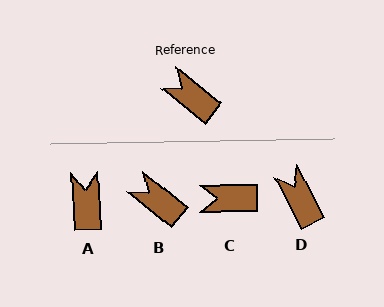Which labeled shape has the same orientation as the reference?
B.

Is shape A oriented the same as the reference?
No, it is off by about 48 degrees.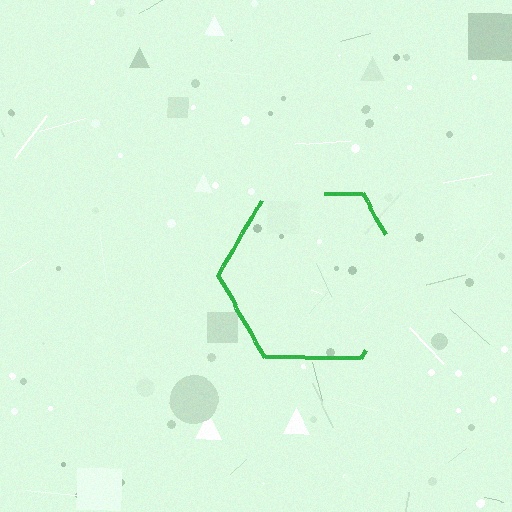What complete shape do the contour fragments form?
The contour fragments form a hexagon.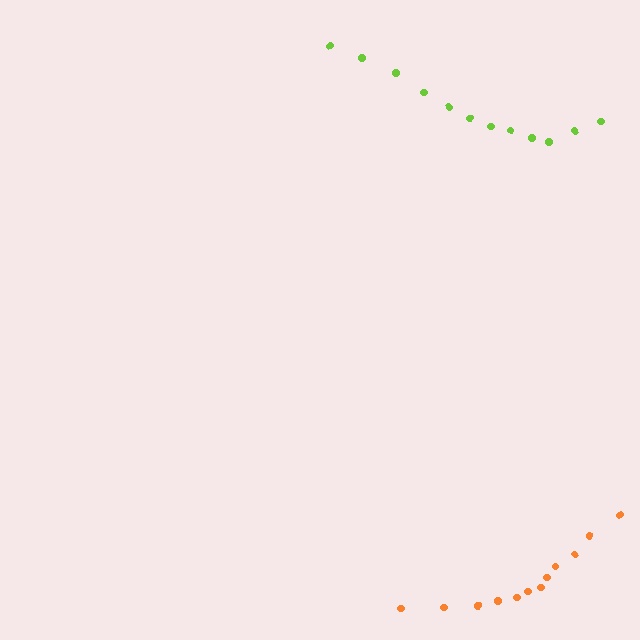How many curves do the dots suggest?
There are 2 distinct paths.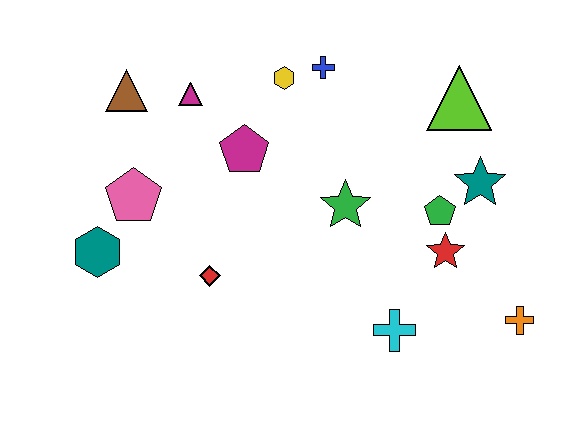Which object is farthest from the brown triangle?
The orange cross is farthest from the brown triangle.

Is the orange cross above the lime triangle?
No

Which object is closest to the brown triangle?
The magenta triangle is closest to the brown triangle.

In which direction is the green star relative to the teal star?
The green star is to the left of the teal star.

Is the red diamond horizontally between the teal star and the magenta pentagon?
No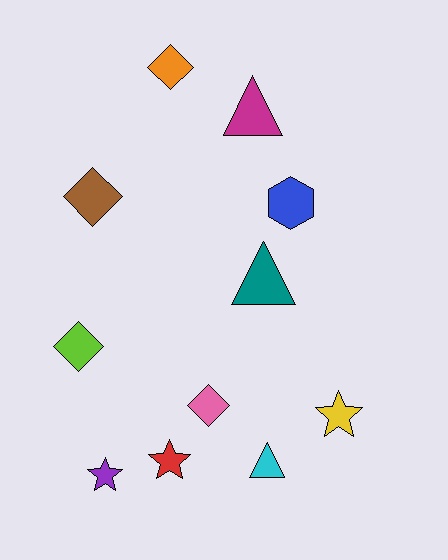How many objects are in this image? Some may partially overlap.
There are 11 objects.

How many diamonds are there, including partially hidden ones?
There are 4 diamonds.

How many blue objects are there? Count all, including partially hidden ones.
There is 1 blue object.